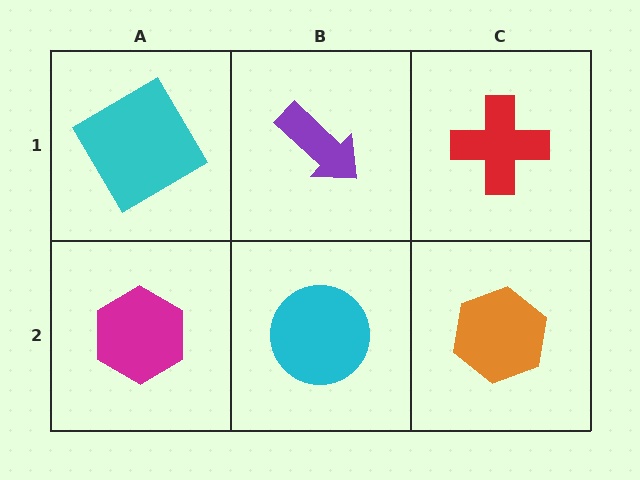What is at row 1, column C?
A red cross.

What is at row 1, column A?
A cyan diamond.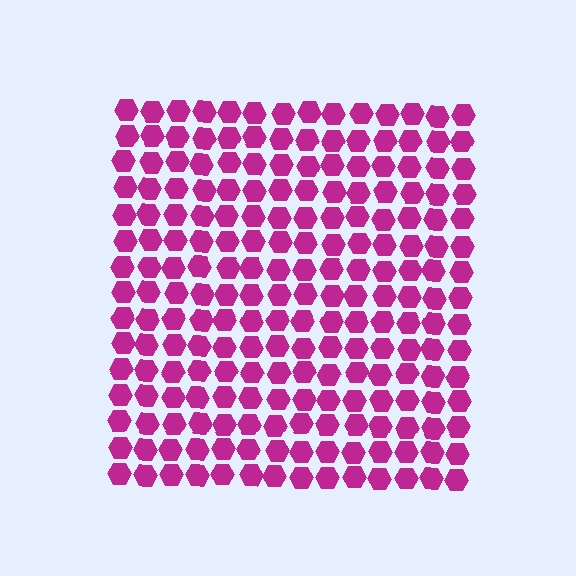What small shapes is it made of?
It is made of small hexagons.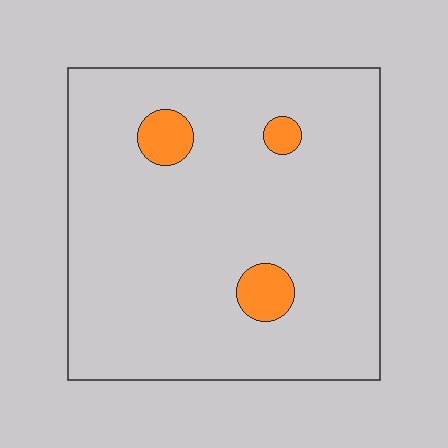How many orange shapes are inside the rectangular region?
3.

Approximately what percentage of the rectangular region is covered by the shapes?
Approximately 5%.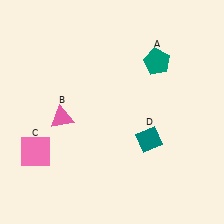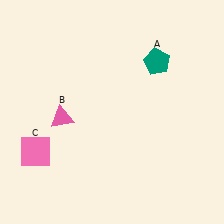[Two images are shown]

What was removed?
The teal diamond (D) was removed in Image 2.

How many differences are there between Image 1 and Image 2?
There is 1 difference between the two images.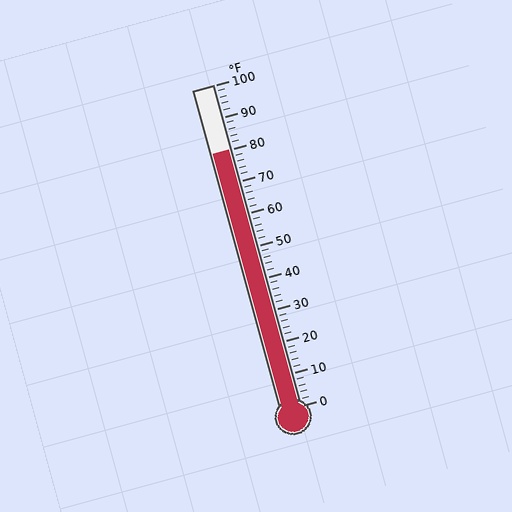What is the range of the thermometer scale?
The thermometer scale ranges from 0°F to 100°F.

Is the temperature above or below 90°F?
The temperature is below 90°F.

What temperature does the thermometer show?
The thermometer shows approximately 80°F.